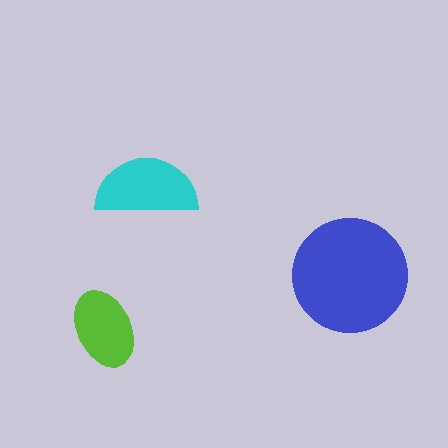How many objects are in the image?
There are 3 objects in the image.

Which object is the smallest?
The lime ellipse.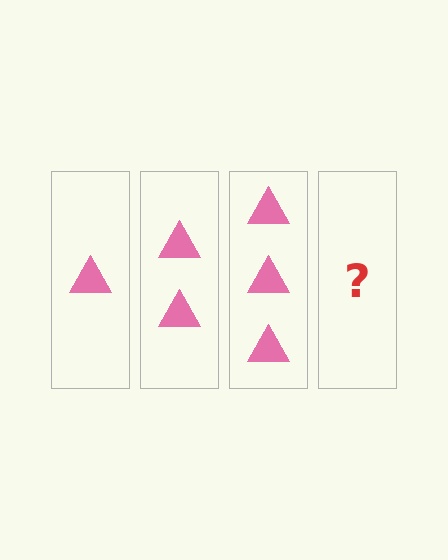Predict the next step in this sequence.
The next step is 4 triangles.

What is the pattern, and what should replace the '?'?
The pattern is that each step adds one more triangle. The '?' should be 4 triangles.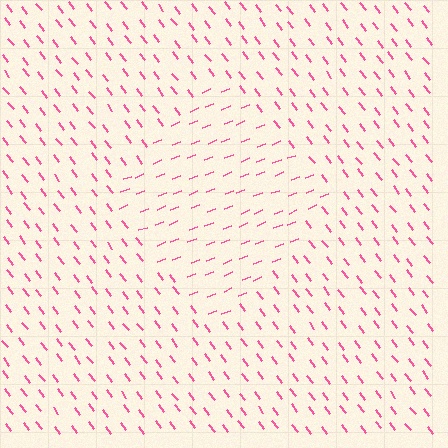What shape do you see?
I see a diamond.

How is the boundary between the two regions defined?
The boundary is defined purely by a change in line orientation (approximately 75 degrees difference). All lines are the same color and thickness.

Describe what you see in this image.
The image is filled with small pink line segments. A diamond region in the image has lines oriented differently from the surrounding lines, creating a visible texture boundary.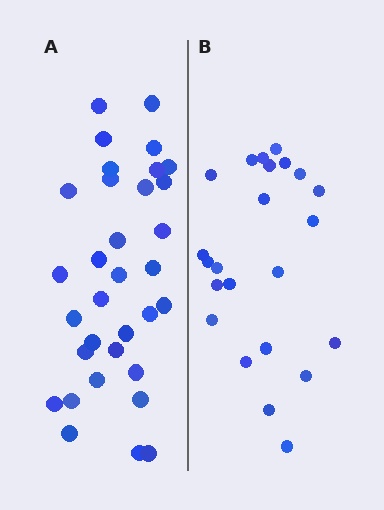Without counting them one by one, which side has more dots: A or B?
Region A (the left region) has more dots.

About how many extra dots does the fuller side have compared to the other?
Region A has roughly 10 or so more dots than region B.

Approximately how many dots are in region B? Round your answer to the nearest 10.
About 20 dots. (The exact count is 23, which rounds to 20.)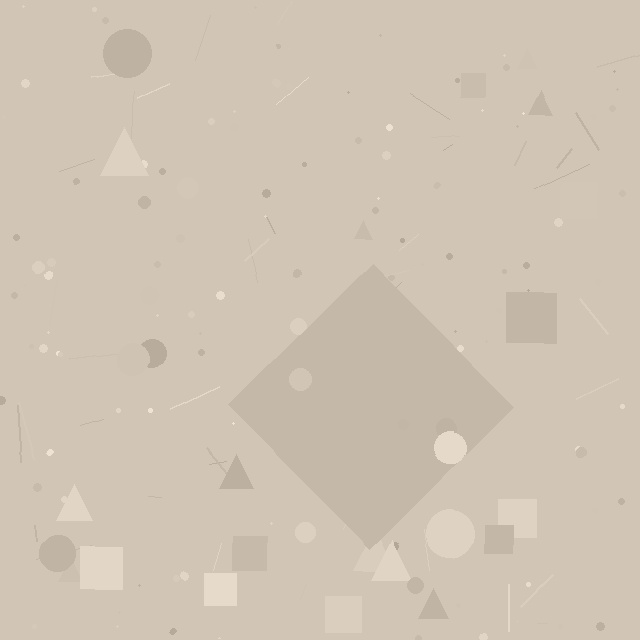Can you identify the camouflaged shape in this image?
The camouflaged shape is a diamond.